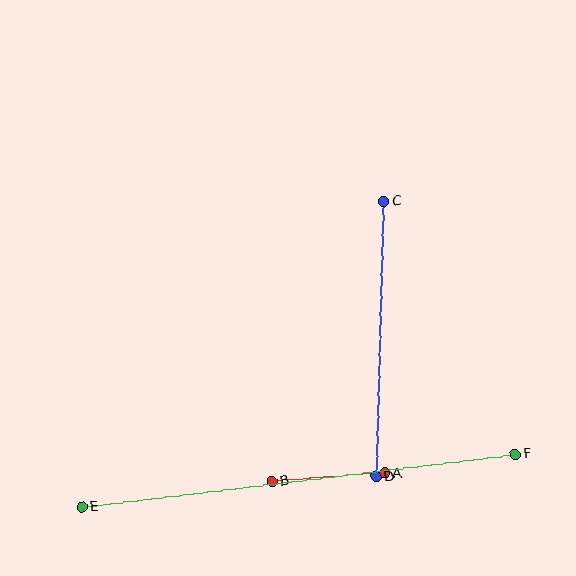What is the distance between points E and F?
The distance is approximately 437 pixels.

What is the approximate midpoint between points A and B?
The midpoint is at approximately (328, 477) pixels.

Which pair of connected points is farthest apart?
Points E and F are farthest apart.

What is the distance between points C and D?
The distance is approximately 275 pixels.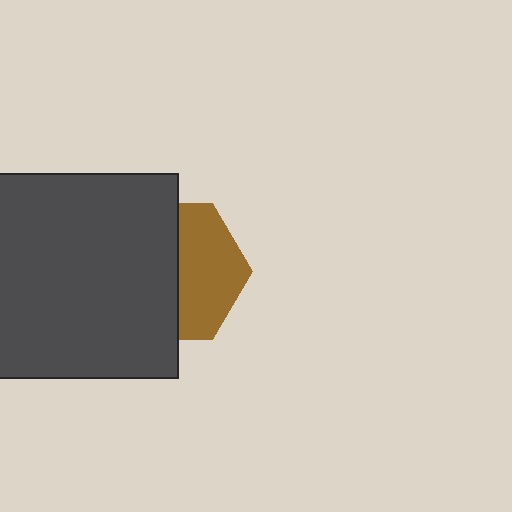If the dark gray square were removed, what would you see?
You would see the complete brown hexagon.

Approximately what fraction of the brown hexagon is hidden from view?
Roughly 55% of the brown hexagon is hidden behind the dark gray square.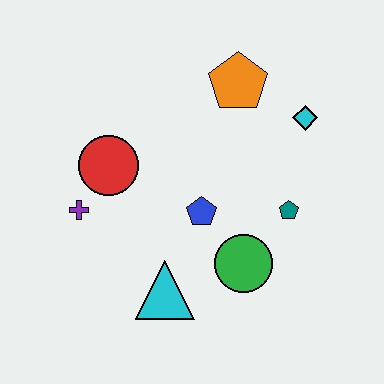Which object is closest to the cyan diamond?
The orange pentagon is closest to the cyan diamond.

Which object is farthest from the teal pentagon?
The purple cross is farthest from the teal pentagon.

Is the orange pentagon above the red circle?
Yes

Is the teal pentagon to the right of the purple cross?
Yes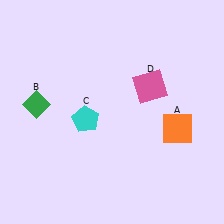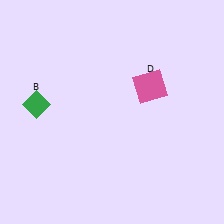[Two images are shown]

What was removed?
The orange square (A), the cyan pentagon (C) were removed in Image 2.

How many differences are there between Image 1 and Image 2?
There are 2 differences between the two images.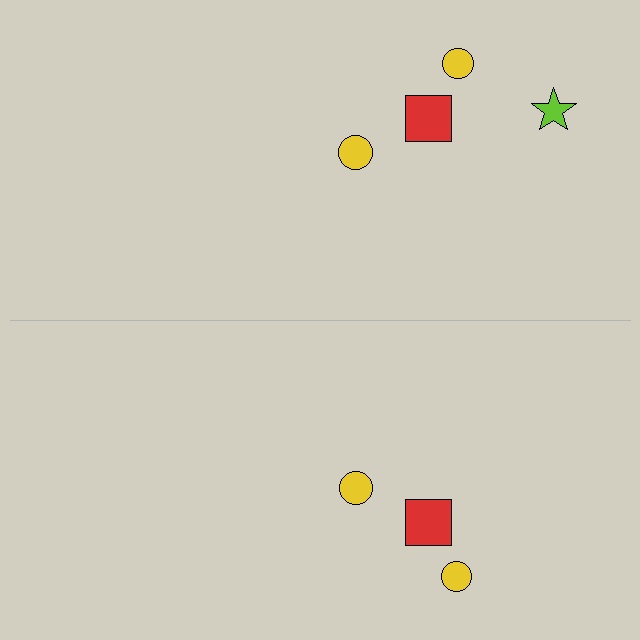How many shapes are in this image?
There are 7 shapes in this image.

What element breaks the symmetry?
A lime star is missing from the bottom side.